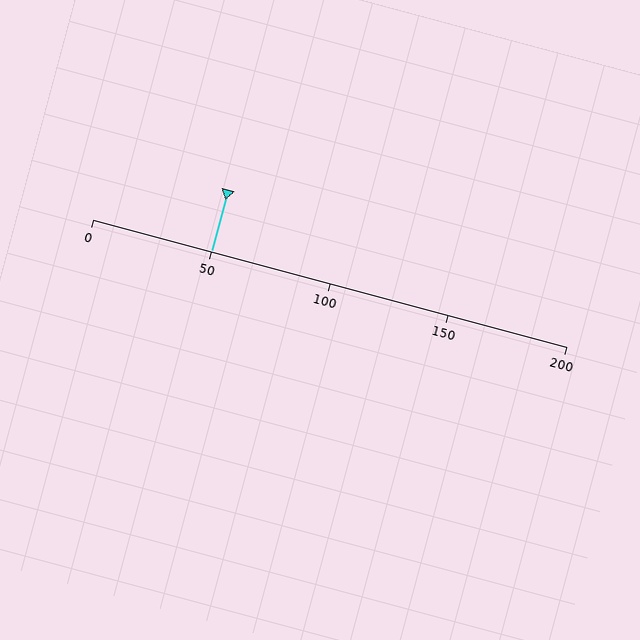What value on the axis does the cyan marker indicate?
The marker indicates approximately 50.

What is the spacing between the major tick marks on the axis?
The major ticks are spaced 50 apart.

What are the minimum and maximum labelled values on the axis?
The axis runs from 0 to 200.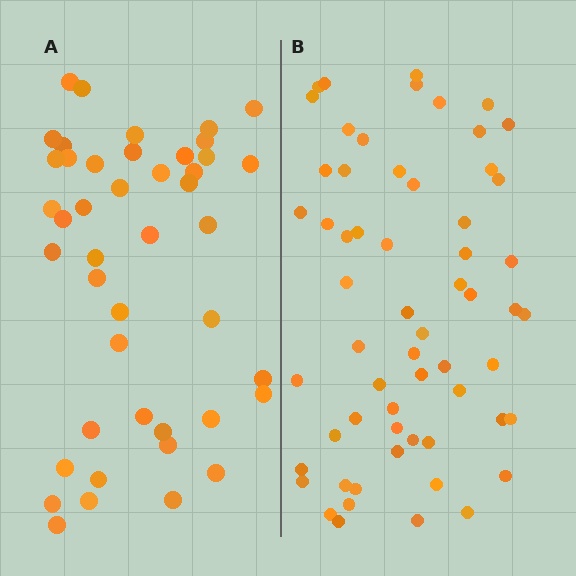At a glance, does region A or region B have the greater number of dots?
Region B (the right region) has more dots.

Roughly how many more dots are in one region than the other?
Region B has approximately 15 more dots than region A.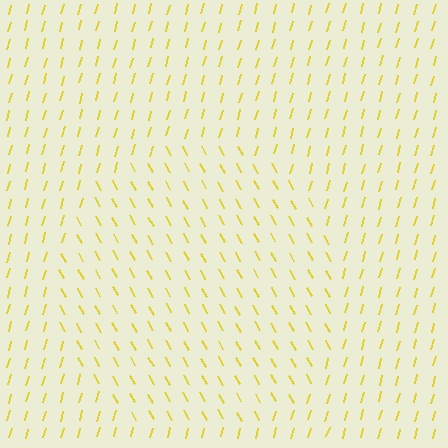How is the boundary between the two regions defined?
The boundary is defined purely by a change in line orientation (approximately 45 degrees difference). All lines are the same color and thickness.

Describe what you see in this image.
The image is filled with small yellow line segments. A circle region in the image has lines oriented differently from the surrounding lines, creating a visible texture boundary.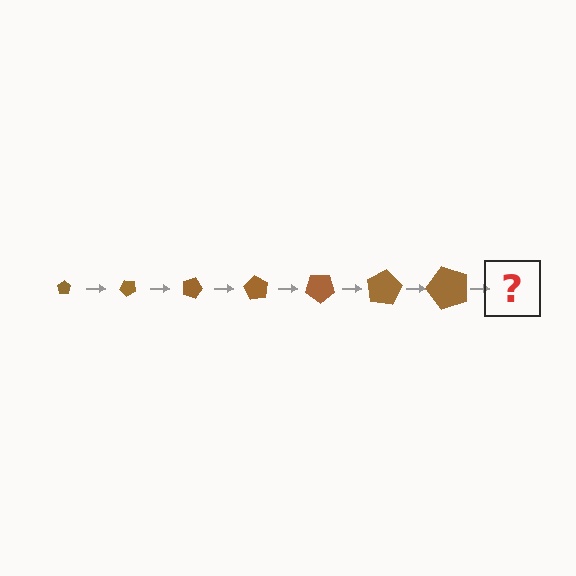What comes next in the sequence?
The next element should be a pentagon, larger than the previous one and rotated 315 degrees from the start.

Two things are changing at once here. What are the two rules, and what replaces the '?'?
The two rules are that the pentagon grows larger each step and it rotates 45 degrees each step. The '?' should be a pentagon, larger than the previous one and rotated 315 degrees from the start.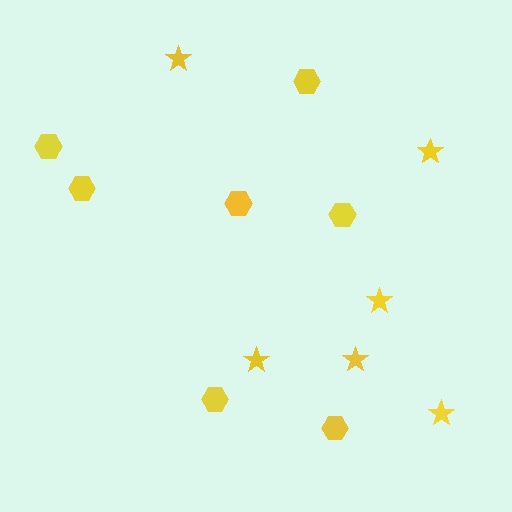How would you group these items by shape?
There are 2 groups: one group of stars (6) and one group of hexagons (7).